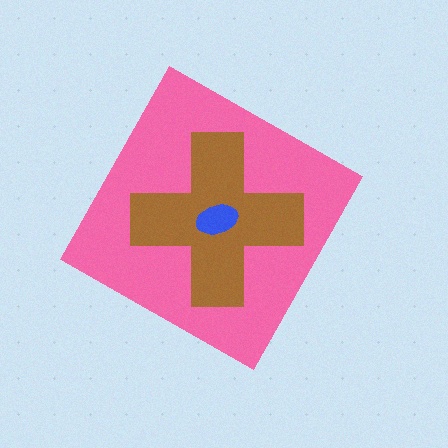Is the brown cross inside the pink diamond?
Yes.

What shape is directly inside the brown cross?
The blue ellipse.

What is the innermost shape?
The blue ellipse.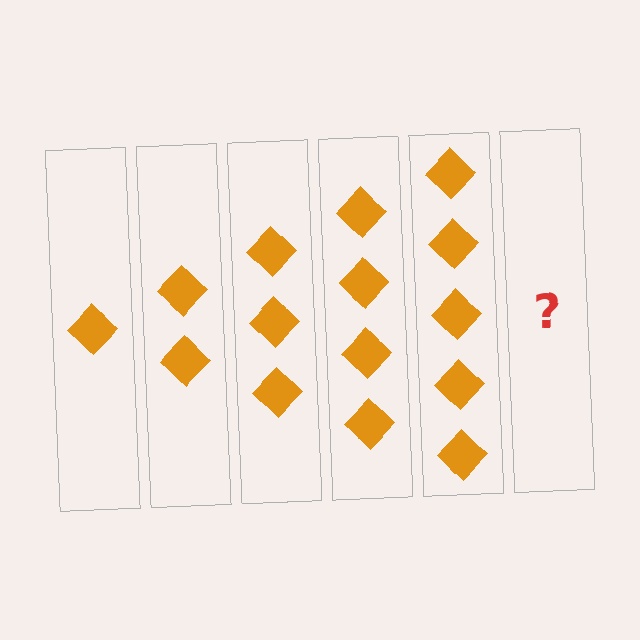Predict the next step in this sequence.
The next step is 6 diamonds.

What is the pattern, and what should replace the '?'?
The pattern is that each step adds one more diamond. The '?' should be 6 diamonds.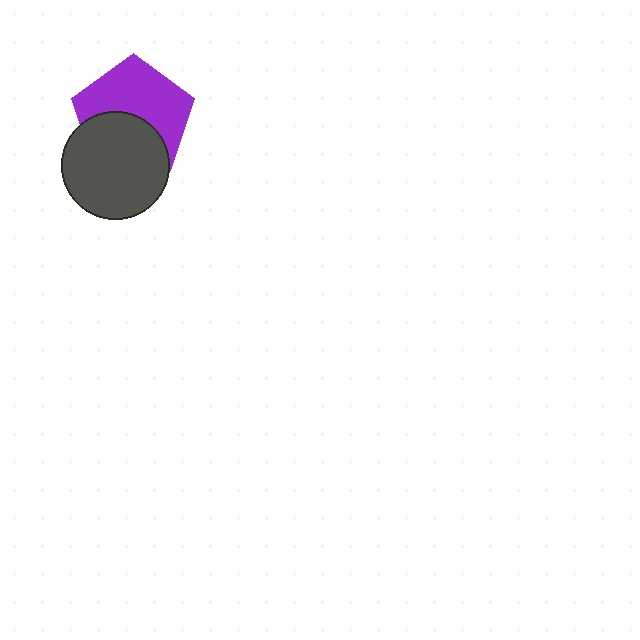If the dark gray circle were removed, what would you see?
You would see the complete purple pentagon.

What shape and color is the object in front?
The object in front is a dark gray circle.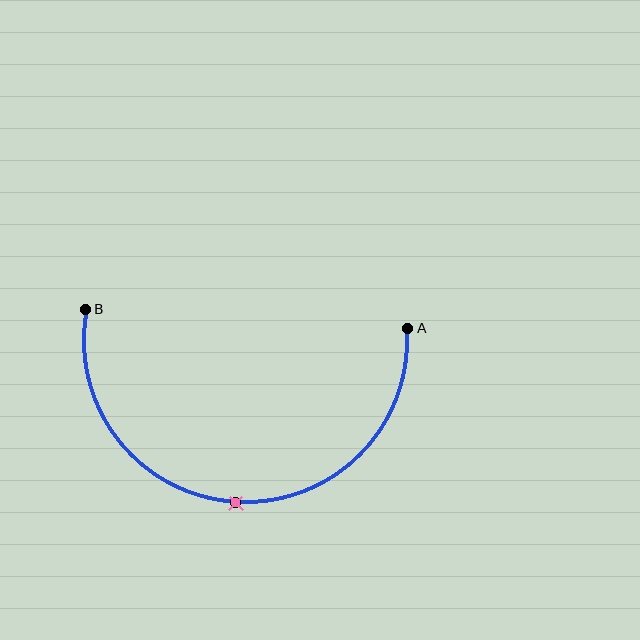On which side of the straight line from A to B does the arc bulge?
The arc bulges below the straight line connecting A and B.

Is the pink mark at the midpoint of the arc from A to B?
Yes. The pink mark lies on the arc at equal arc-length from both A and B — it is the arc midpoint.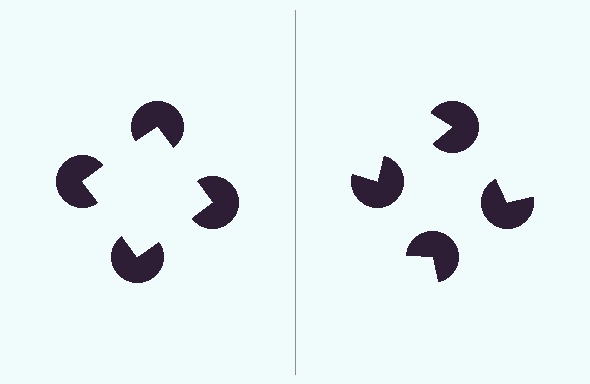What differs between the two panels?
The pac-man discs are positioned identically on both sides; only the wedge orientations differ. On the left they align to a square; on the right they are misaligned.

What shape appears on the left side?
An illusory square.